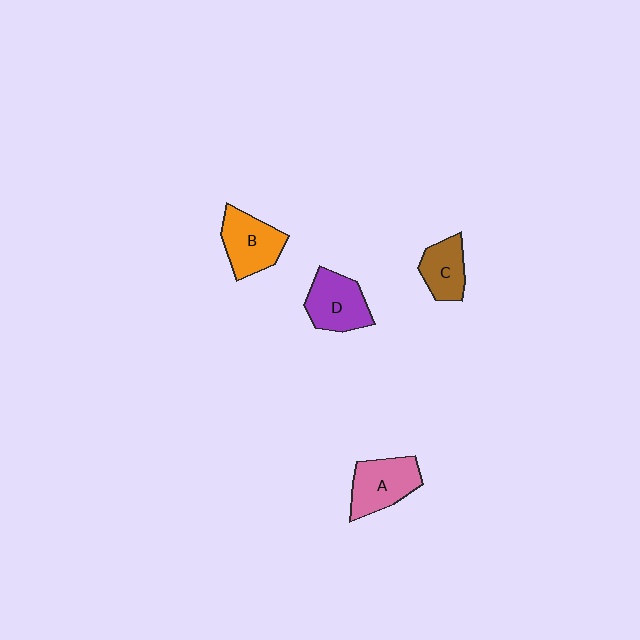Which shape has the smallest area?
Shape C (brown).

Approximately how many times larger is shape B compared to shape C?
Approximately 1.3 times.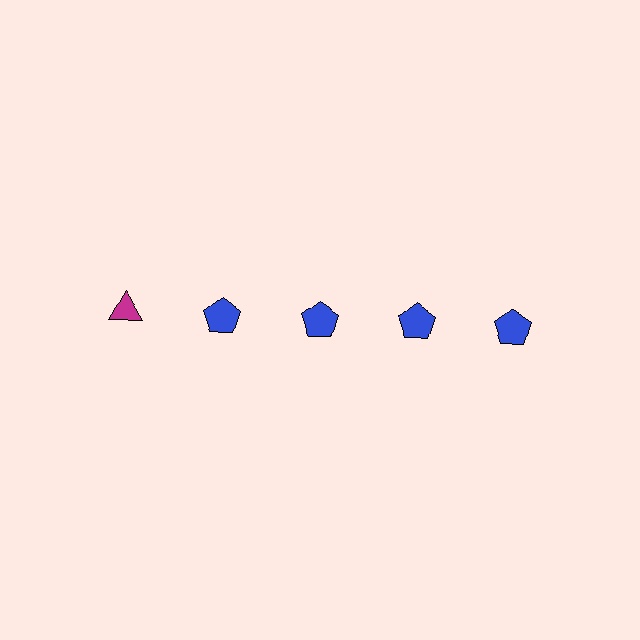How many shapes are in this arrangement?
There are 5 shapes arranged in a grid pattern.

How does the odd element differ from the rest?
It differs in both color (magenta instead of blue) and shape (triangle instead of pentagon).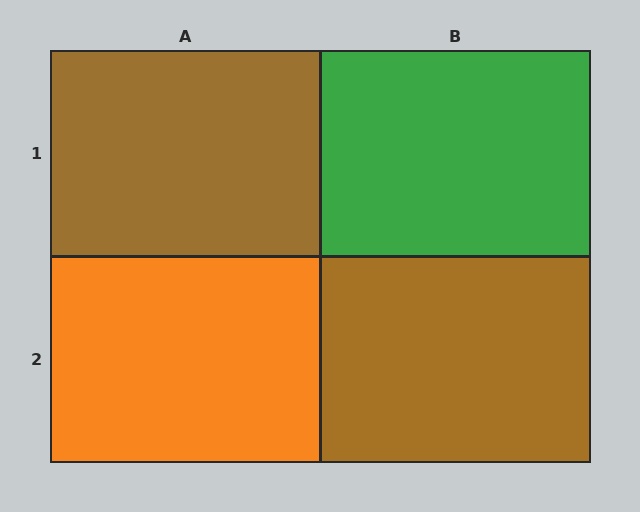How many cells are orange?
1 cell is orange.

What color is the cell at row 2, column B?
Brown.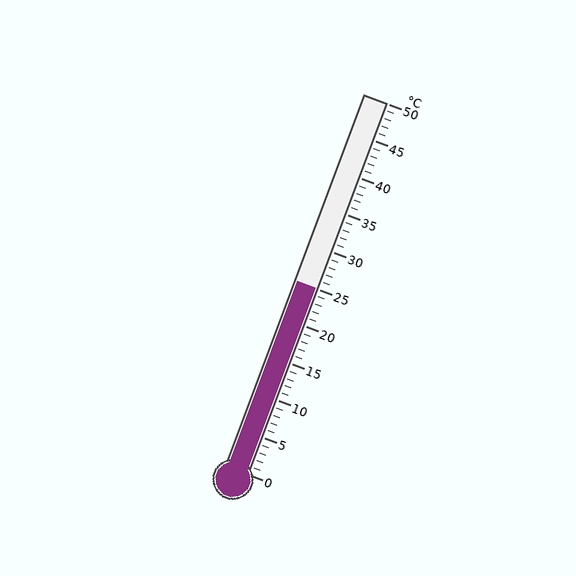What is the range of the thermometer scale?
The thermometer scale ranges from 0°C to 50°C.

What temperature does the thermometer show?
The thermometer shows approximately 25°C.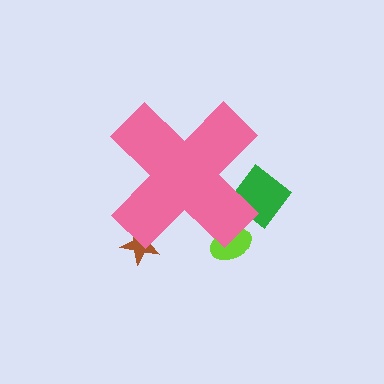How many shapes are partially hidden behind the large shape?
3 shapes are partially hidden.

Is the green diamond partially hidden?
Yes, the green diamond is partially hidden behind the pink cross.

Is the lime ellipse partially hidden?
Yes, the lime ellipse is partially hidden behind the pink cross.